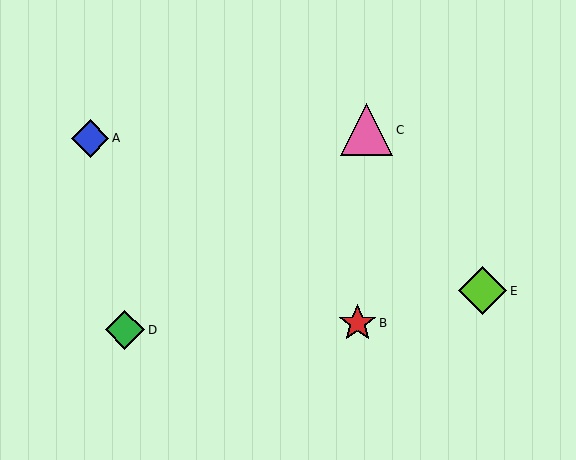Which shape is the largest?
The pink triangle (labeled C) is the largest.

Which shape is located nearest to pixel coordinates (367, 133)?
The pink triangle (labeled C) at (367, 130) is nearest to that location.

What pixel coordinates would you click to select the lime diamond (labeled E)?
Click at (482, 291) to select the lime diamond E.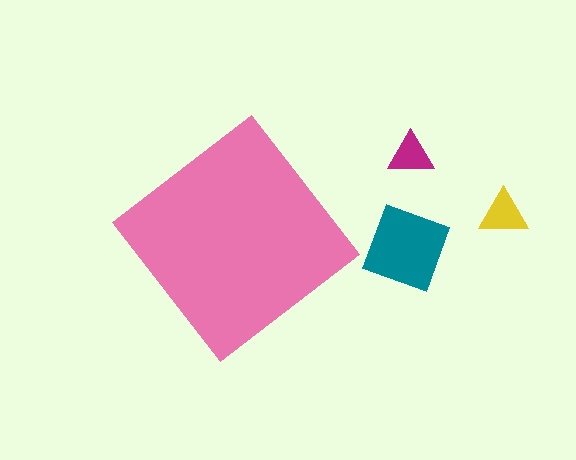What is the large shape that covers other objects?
A pink diamond.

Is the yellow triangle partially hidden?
No, the yellow triangle is fully visible.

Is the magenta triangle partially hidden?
No, the magenta triangle is fully visible.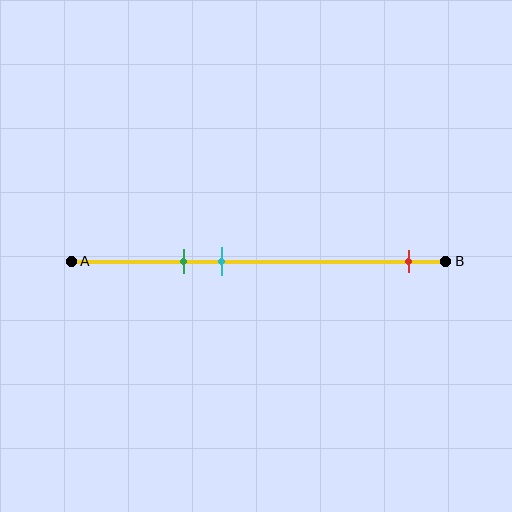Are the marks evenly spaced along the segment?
No, the marks are not evenly spaced.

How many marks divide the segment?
There are 3 marks dividing the segment.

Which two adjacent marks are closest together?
The green and cyan marks are the closest adjacent pair.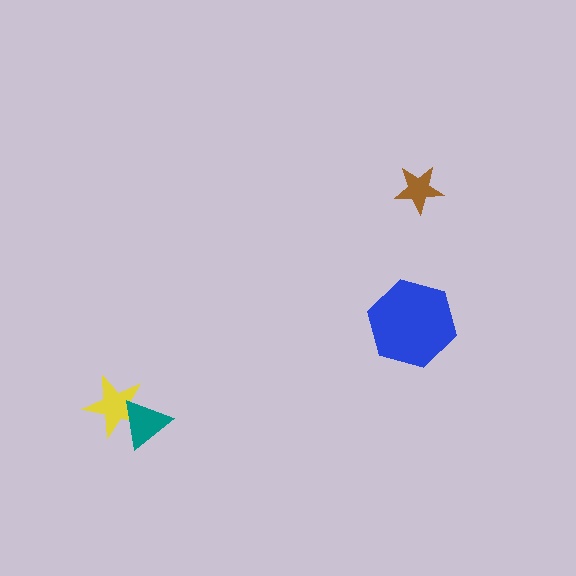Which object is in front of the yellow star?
The teal triangle is in front of the yellow star.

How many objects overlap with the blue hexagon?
0 objects overlap with the blue hexagon.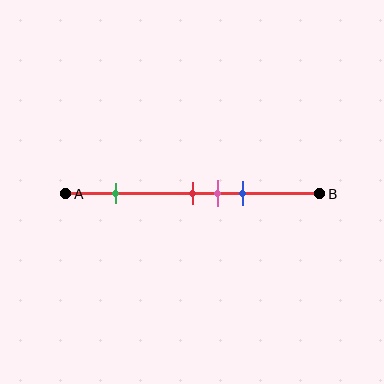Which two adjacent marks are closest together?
The red and pink marks are the closest adjacent pair.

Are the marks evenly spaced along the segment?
No, the marks are not evenly spaced.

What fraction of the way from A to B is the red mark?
The red mark is approximately 50% (0.5) of the way from A to B.